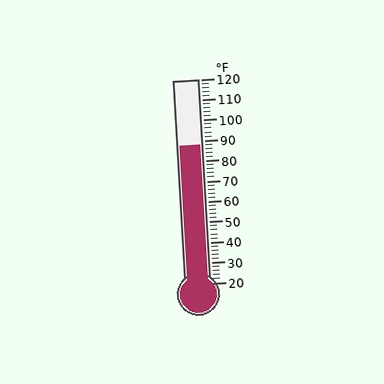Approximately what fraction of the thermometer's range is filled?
The thermometer is filled to approximately 70% of its range.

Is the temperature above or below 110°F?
The temperature is below 110°F.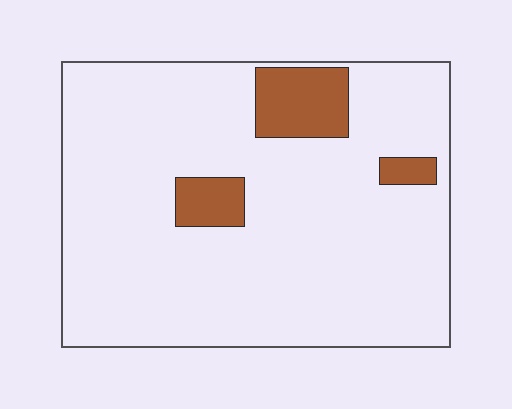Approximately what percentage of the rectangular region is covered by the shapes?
Approximately 10%.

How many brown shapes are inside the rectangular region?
3.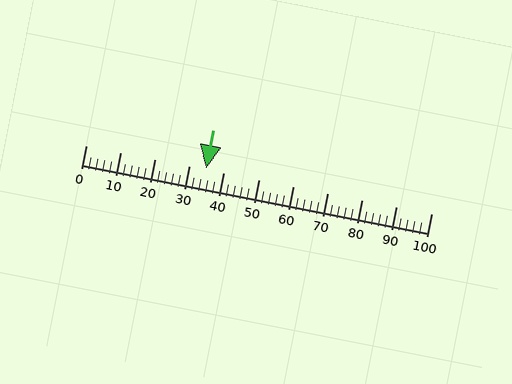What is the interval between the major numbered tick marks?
The major tick marks are spaced 10 units apart.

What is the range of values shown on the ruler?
The ruler shows values from 0 to 100.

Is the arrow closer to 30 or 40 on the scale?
The arrow is closer to 30.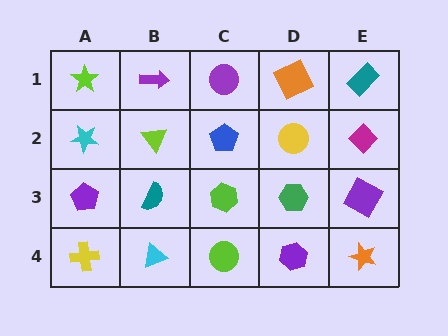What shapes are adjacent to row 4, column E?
A purple square (row 3, column E), a purple hexagon (row 4, column D).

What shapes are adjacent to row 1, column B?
A lime triangle (row 2, column B), a lime star (row 1, column A), a purple circle (row 1, column C).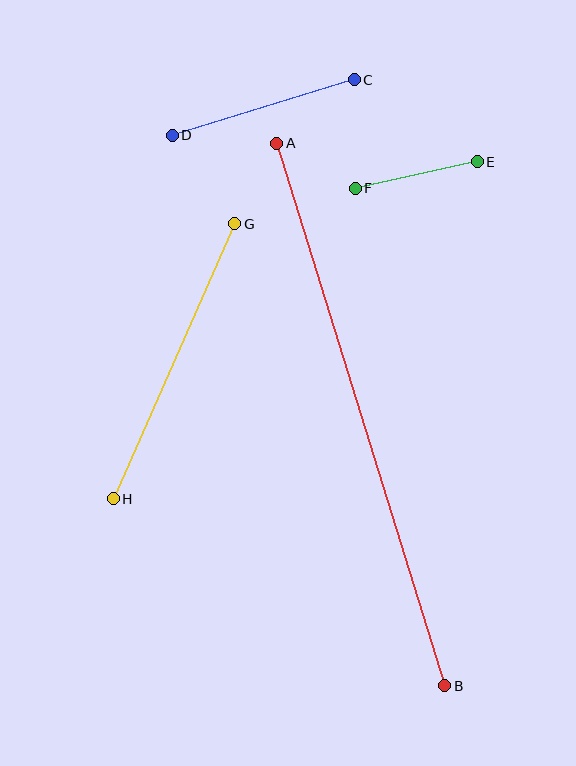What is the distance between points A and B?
The distance is approximately 568 pixels.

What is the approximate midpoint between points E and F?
The midpoint is at approximately (416, 175) pixels.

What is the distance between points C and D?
The distance is approximately 190 pixels.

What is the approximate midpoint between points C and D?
The midpoint is at approximately (263, 107) pixels.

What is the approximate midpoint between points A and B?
The midpoint is at approximately (361, 415) pixels.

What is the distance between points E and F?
The distance is approximately 125 pixels.